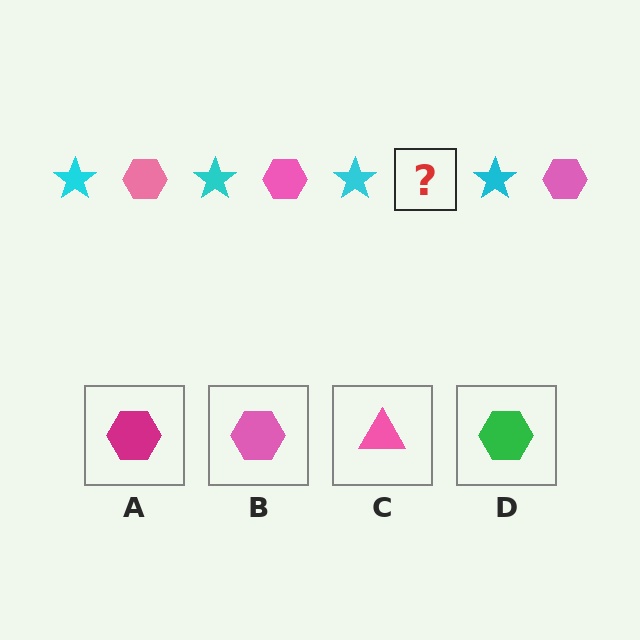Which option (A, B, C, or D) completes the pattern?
B.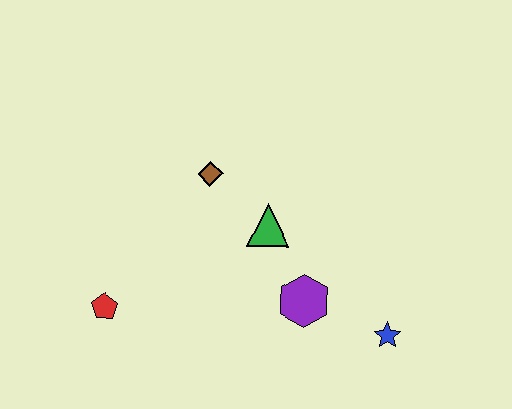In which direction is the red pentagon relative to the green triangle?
The red pentagon is to the left of the green triangle.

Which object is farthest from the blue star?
The red pentagon is farthest from the blue star.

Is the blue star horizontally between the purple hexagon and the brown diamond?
No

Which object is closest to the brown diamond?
The green triangle is closest to the brown diamond.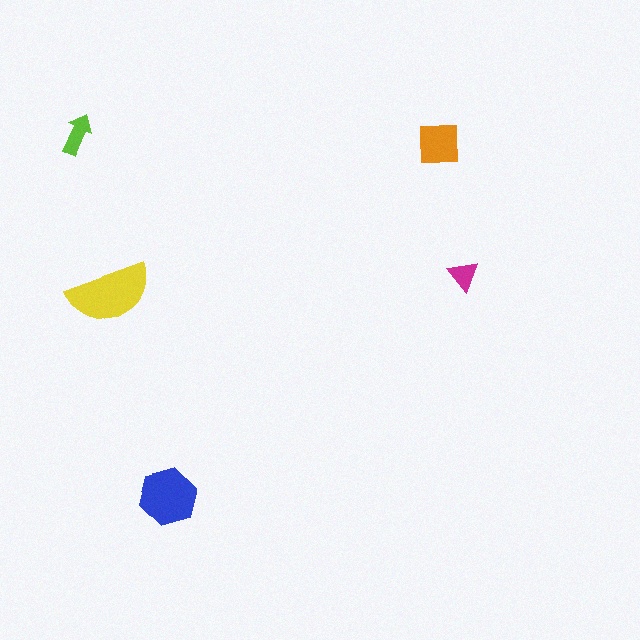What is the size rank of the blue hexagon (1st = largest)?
2nd.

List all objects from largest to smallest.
The yellow semicircle, the blue hexagon, the orange square, the lime arrow, the magenta triangle.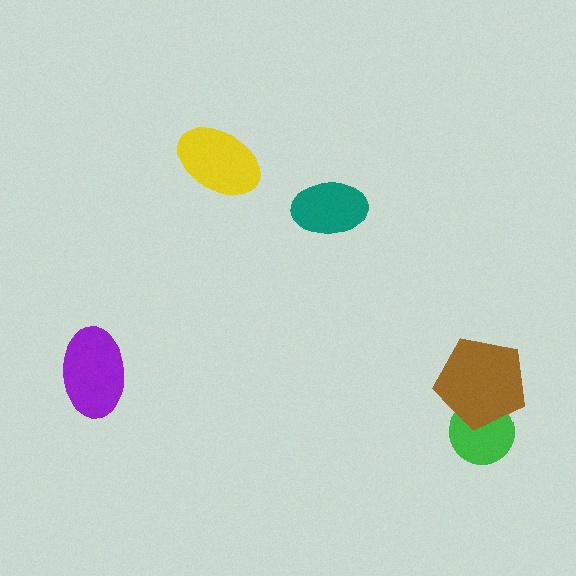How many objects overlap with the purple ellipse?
0 objects overlap with the purple ellipse.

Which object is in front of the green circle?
The brown pentagon is in front of the green circle.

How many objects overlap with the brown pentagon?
1 object overlaps with the brown pentagon.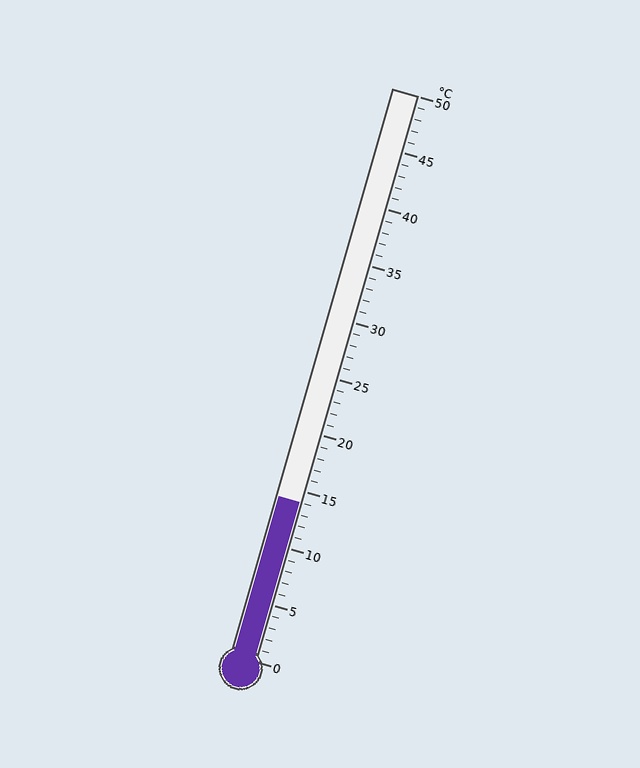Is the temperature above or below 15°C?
The temperature is below 15°C.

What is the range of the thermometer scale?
The thermometer scale ranges from 0°C to 50°C.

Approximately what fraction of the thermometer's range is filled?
The thermometer is filled to approximately 30% of its range.